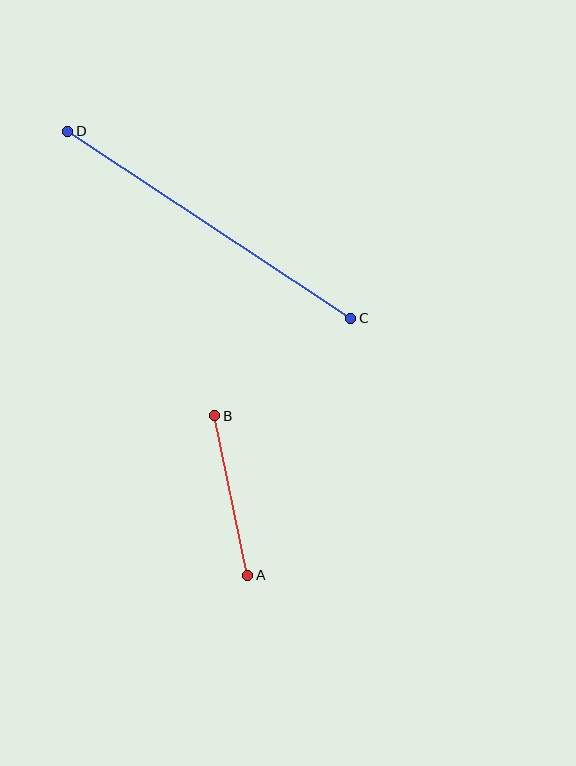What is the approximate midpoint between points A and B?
The midpoint is at approximately (231, 496) pixels.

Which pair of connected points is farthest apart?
Points C and D are farthest apart.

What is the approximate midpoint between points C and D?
The midpoint is at approximately (209, 225) pixels.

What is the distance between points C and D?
The distance is approximately 339 pixels.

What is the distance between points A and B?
The distance is approximately 163 pixels.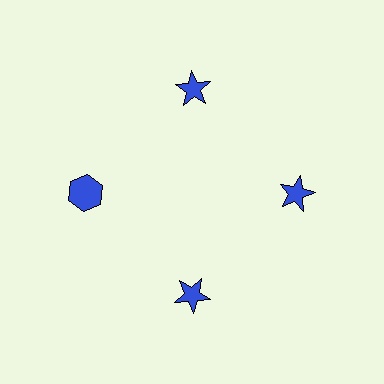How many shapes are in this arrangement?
There are 4 shapes arranged in a ring pattern.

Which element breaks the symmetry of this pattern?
The blue hexagon at roughly the 9 o'clock position breaks the symmetry. All other shapes are blue stars.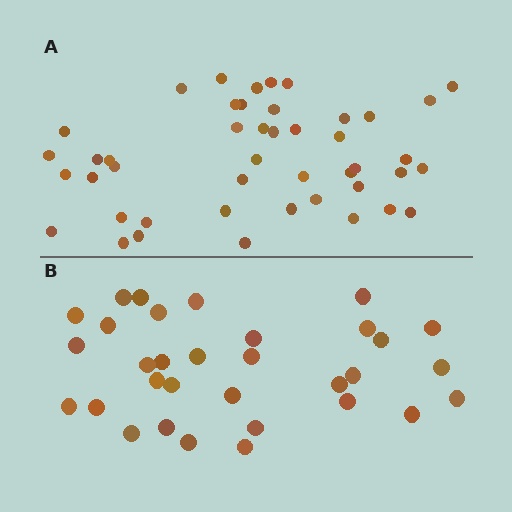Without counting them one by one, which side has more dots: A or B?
Region A (the top region) has more dots.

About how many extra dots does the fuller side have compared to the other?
Region A has approximately 15 more dots than region B.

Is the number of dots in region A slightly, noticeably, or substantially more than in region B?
Region A has noticeably more, but not dramatically so. The ratio is roughly 1.4 to 1.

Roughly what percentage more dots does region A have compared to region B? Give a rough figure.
About 40% more.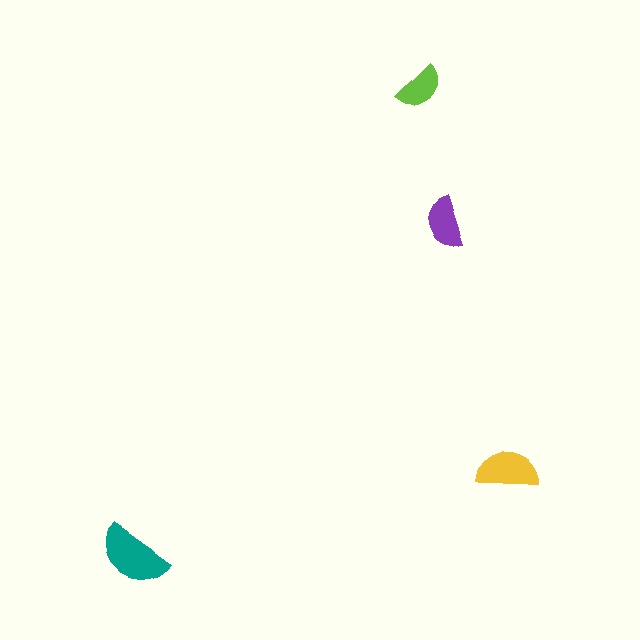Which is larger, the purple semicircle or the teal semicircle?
The teal one.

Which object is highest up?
The lime semicircle is topmost.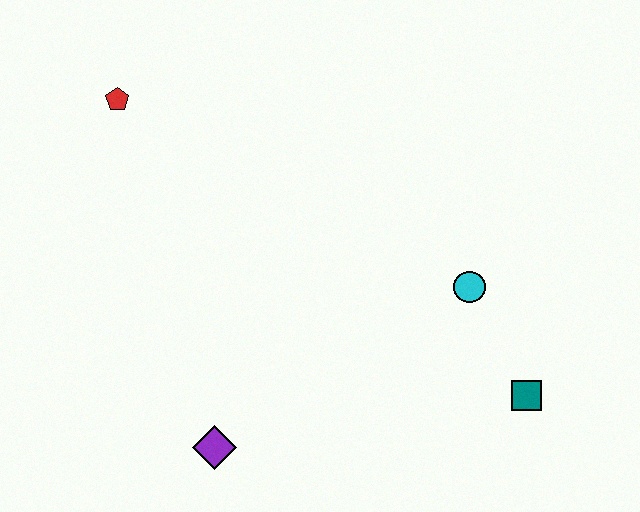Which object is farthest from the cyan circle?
The red pentagon is farthest from the cyan circle.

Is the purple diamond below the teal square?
Yes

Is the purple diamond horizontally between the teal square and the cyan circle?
No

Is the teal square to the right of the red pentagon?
Yes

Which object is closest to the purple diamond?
The cyan circle is closest to the purple diamond.